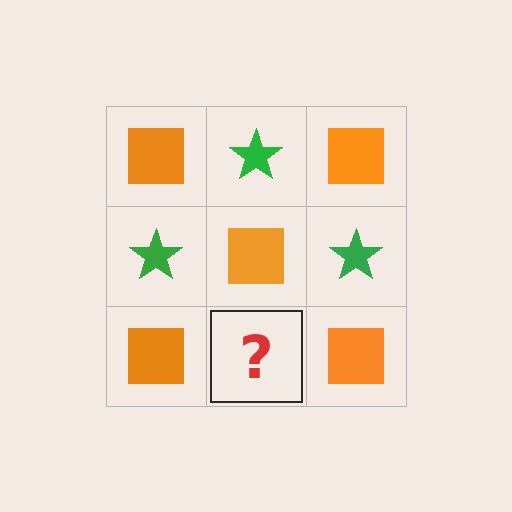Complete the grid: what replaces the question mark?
The question mark should be replaced with a green star.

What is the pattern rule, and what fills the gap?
The rule is that it alternates orange square and green star in a checkerboard pattern. The gap should be filled with a green star.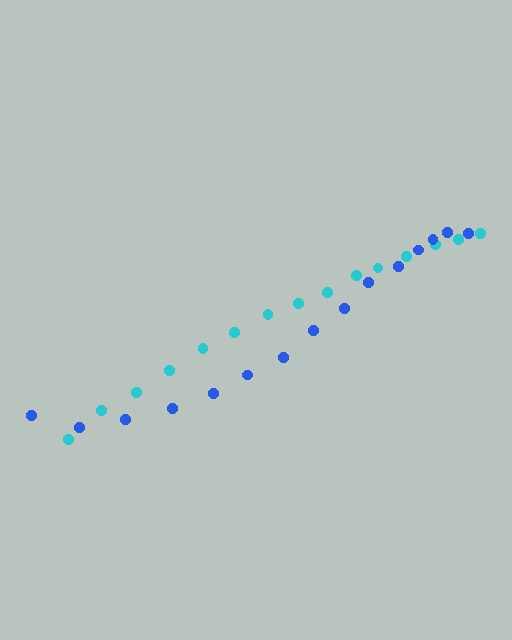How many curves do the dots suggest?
There are 2 distinct paths.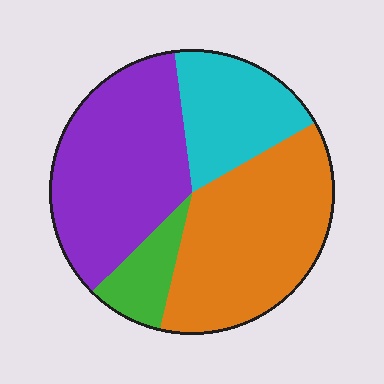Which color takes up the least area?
Green, at roughly 10%.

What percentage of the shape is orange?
Orange takes up about three eighths (3/8) of the shape.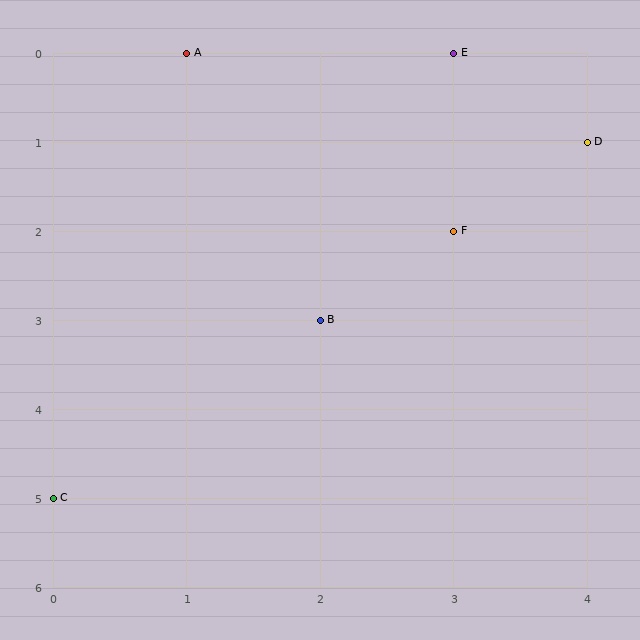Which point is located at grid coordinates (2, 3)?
Point B is at (2, 3).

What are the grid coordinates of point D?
Point D is at grid coordinates (4, 1).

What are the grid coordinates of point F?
Point F is at grid coordinates (3, 2).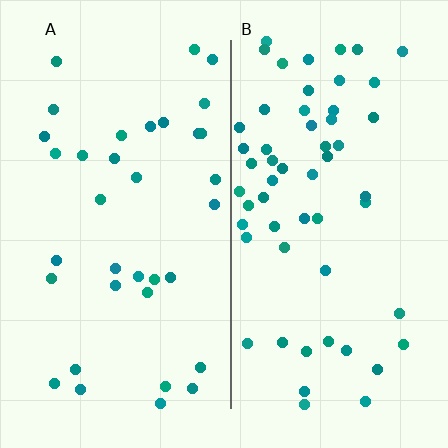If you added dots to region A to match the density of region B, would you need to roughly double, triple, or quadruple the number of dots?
Approximately double.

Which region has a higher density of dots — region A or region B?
B (the right).